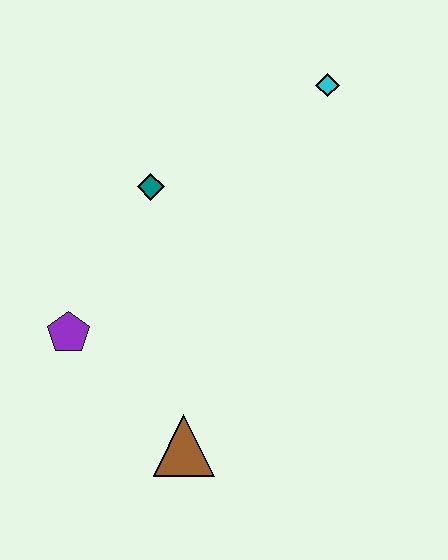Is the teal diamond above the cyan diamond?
No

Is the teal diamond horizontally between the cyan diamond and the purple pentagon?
Yes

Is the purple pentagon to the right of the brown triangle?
No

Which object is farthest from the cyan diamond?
The brown triangle is farthest from the cyan diamond.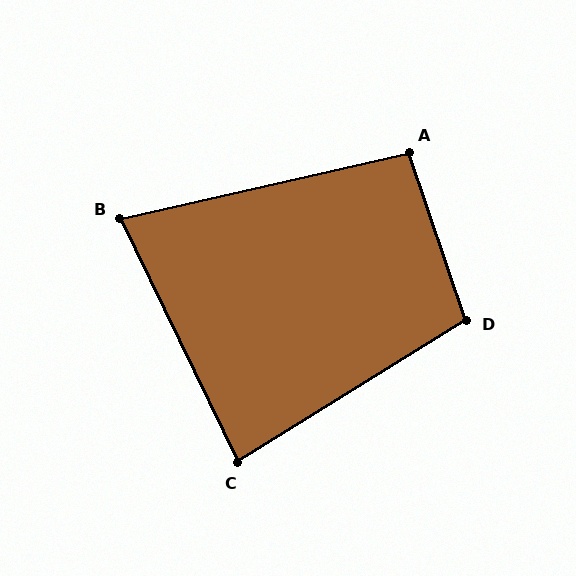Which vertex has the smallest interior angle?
B, at approximately 77 degrees.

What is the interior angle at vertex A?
Approximately 96 degrees (obtuse).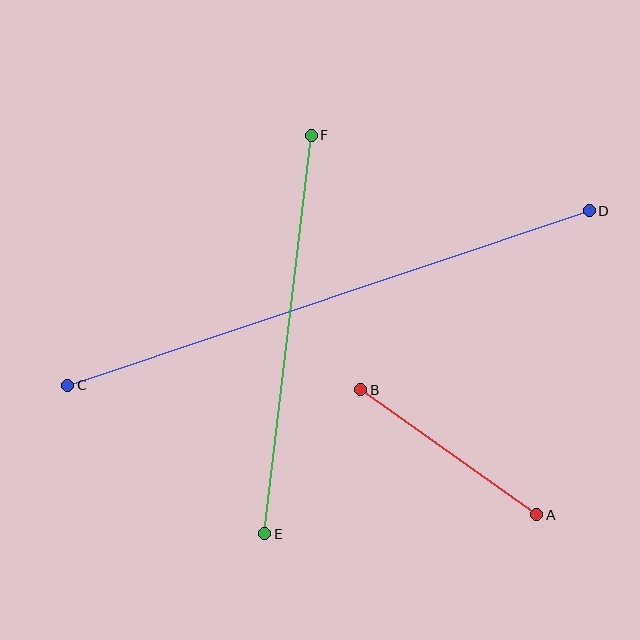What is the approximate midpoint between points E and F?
The midpoint is at approximately (288, 335) pixels.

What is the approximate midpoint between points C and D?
The midpoint is at approximately (329, 298) pixels.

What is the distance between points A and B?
The distance is approximately 216 pixels.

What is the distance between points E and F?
The distance is approximately 401 pixels.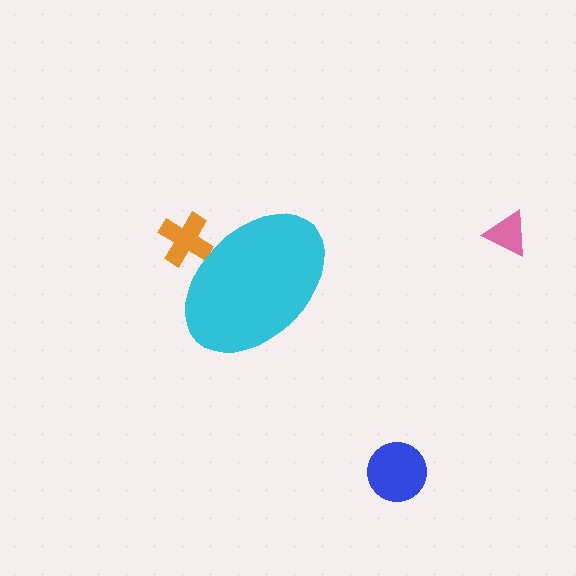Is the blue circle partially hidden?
No, the blue circle is fully visible.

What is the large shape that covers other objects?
A cyan ellipse.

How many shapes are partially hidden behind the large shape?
1 shape is partially hidden.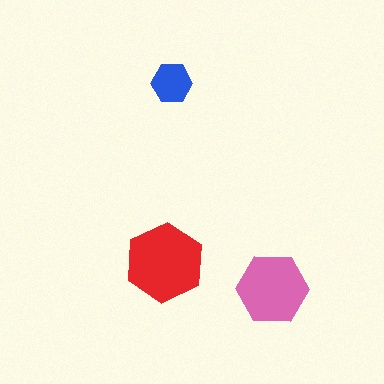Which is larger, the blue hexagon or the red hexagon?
The red one.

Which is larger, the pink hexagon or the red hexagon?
The red one.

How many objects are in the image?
There are 3 objects in the image.